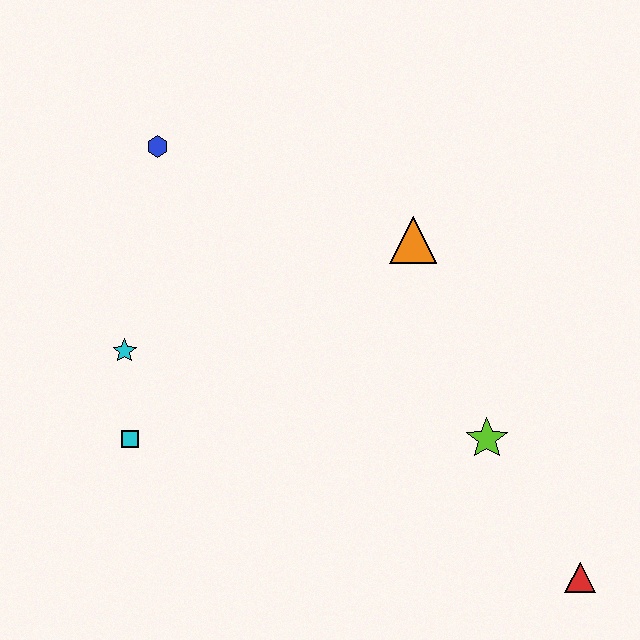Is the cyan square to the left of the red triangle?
Yes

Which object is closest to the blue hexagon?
The cyan star is closest to the blue hexagon.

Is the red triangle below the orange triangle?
Yes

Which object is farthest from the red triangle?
The blue hexagon is farthest from the red triangle.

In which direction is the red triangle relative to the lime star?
The red triangle is below the lime star.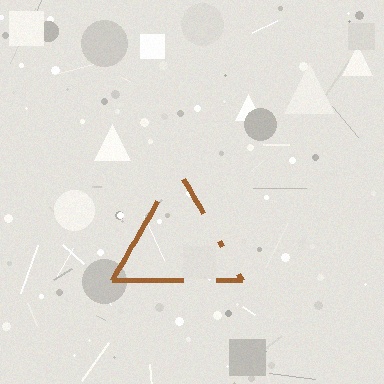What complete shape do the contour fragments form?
The contour fragments form a triangle.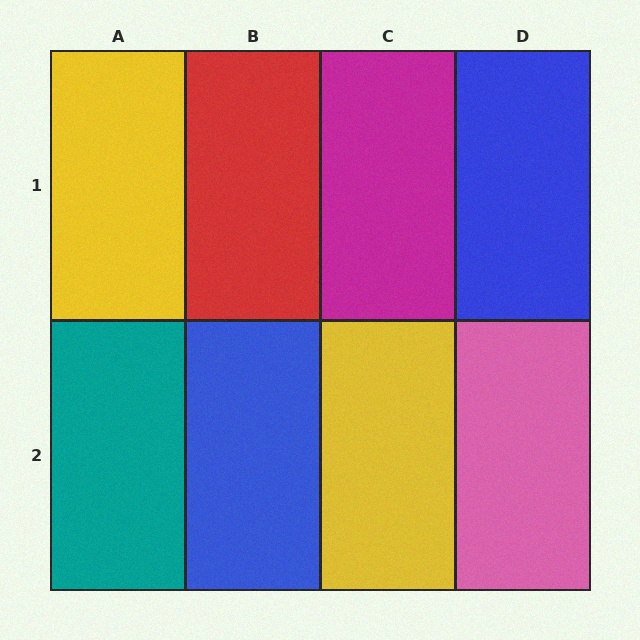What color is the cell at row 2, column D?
Pink.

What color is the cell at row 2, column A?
Teal.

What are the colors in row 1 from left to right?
Yellow, red, magenta, blue.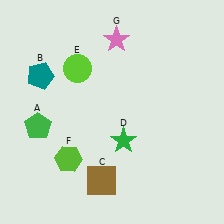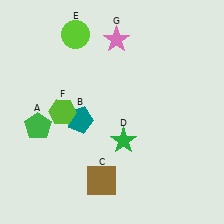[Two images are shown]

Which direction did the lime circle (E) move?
The lime circle (E) moved up.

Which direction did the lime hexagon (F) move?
The lime hexagon (F) moved up.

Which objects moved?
The objects that moved are: the teal pentagon (B), the lime circle (E), the lime hexagon (F).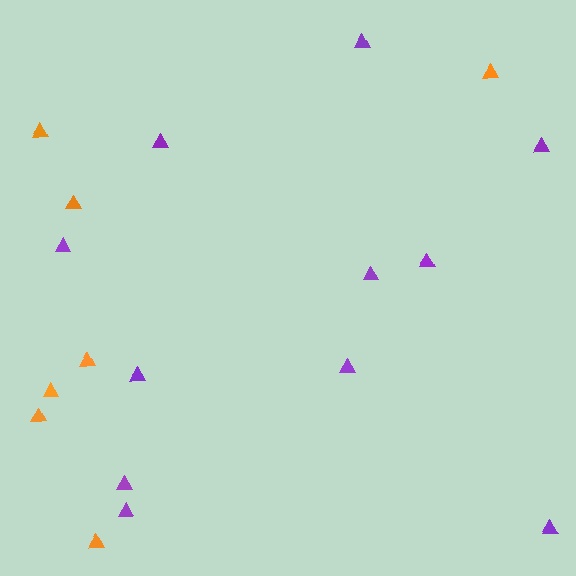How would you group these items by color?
There are 2 groups: one group of orange triangles (7) and one group of purple triangles (11).